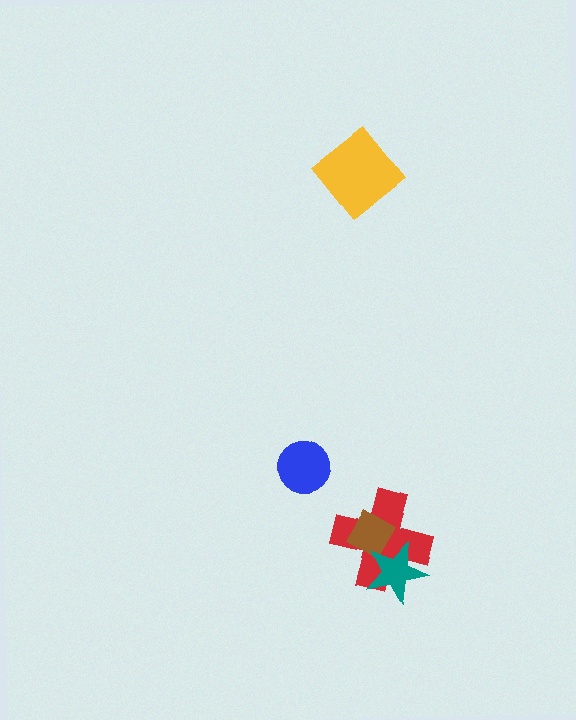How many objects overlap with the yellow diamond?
0 objects overlap with the yellow diamond.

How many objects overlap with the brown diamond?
2 objects overlap with the brown diamond.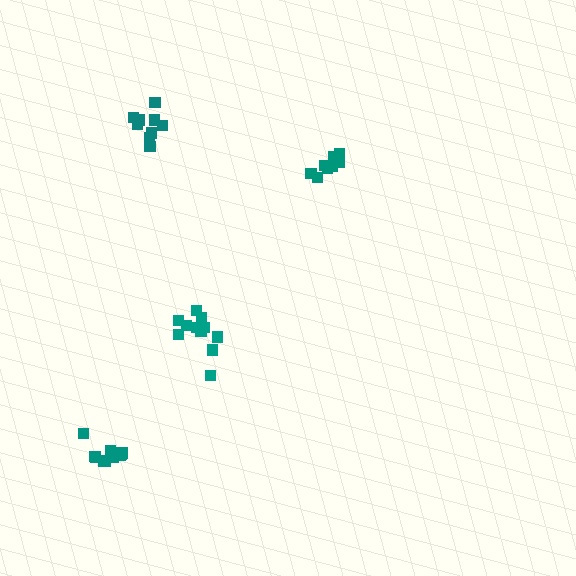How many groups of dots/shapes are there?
There are 4 groups.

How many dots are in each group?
Group 1: 11 dots, Group 2: 9 dots, Group 3: 11 dots, Group 4: 9 dots (40 total).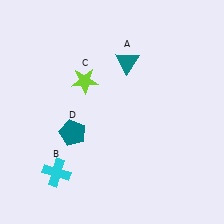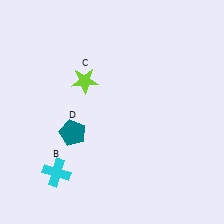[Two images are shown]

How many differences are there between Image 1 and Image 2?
There is 1 difference between the two images.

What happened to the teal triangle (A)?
The teal triangle (A) was removed in Image 2. It was in the top-right area of Image 1.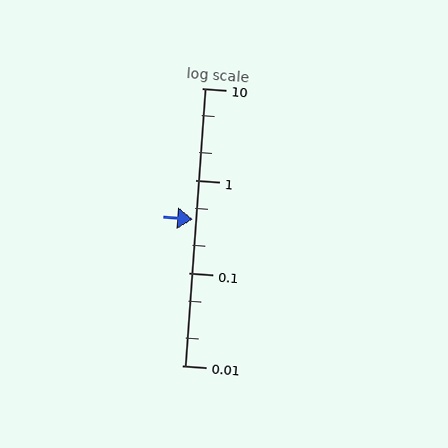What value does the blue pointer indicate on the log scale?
The pointer indicates approximately 0.38.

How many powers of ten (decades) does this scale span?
The scale spans 3 decades, from 0.01 to 10.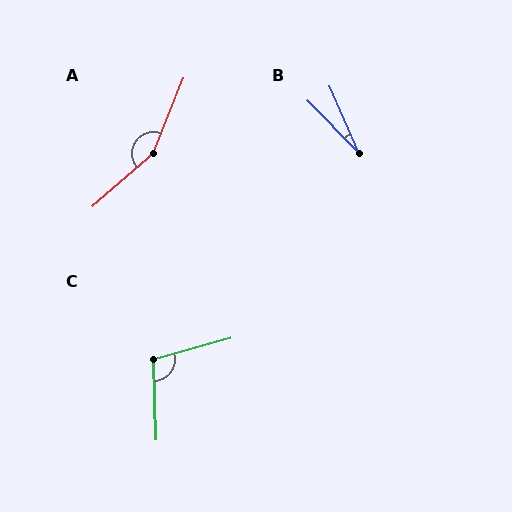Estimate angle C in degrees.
Approximately 104 degrees.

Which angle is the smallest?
B, at approximately 21 degrees.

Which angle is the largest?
A, at approximately 153 degrees.